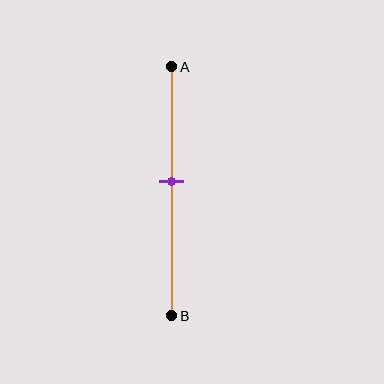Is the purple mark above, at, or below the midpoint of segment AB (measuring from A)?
The purple mark is above the midpoint of segment AB.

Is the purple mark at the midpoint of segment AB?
No, the mark is at about 45% from A, not at the 50% midpoint.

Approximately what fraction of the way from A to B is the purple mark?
The purple mark is approximately 45% of the way from A to B.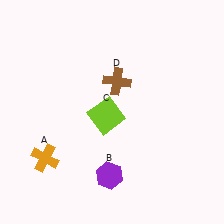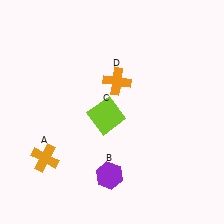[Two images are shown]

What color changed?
The cross (D) changed from brown in Image 1 to orange in Image 2.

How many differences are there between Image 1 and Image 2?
There is 1 difference between the two images.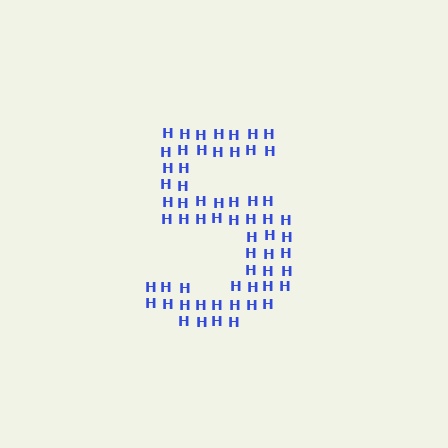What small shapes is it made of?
It is made of small letter H's.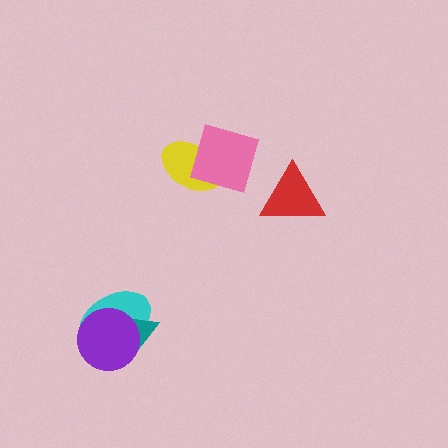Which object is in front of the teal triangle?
The purple circle is in front of the teal triangle.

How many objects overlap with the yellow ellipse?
1 object overlaps with the yellow ellipse.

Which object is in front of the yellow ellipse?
The pink diamond is in front of the yellow ellipse.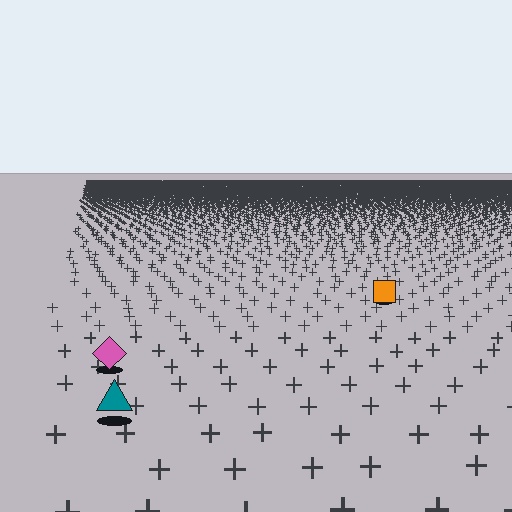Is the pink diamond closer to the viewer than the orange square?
Yes. The pink diamond is closer — you can tell from the texture gradient: the ground texture is coarser near it.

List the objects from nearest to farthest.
From nearest to farthest: the teal triangle, the pink diamond, the orange square.